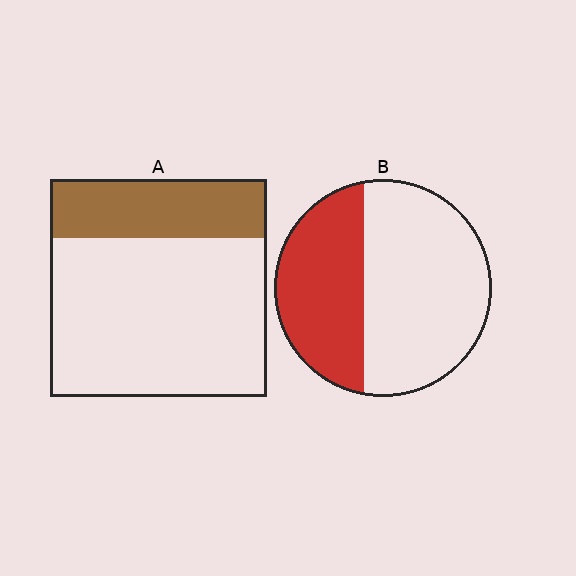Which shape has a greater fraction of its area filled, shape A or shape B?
Shape B.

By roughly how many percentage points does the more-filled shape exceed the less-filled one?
By roughly 10 percentage points (B over A).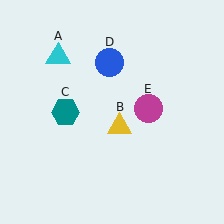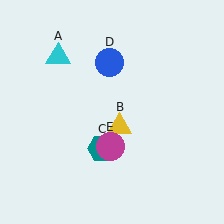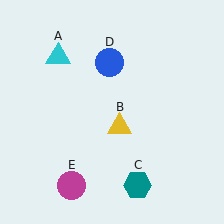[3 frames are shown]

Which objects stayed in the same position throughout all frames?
Cyan triangle (object A) and yellow triangle (object B) and blue circle (object D) remained stationary.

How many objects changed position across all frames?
2 objects changed position: teal hexagon (object C), magenta circle (object E).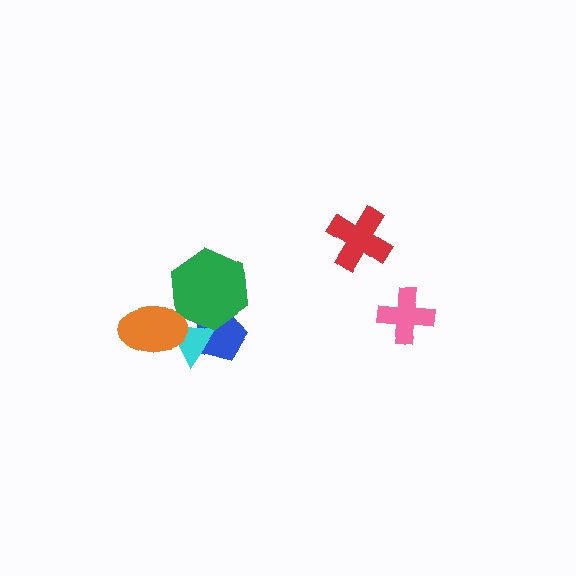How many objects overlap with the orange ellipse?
1 object overlaps with the orange ellipse.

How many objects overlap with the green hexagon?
2 objects overlap with the green hexagon.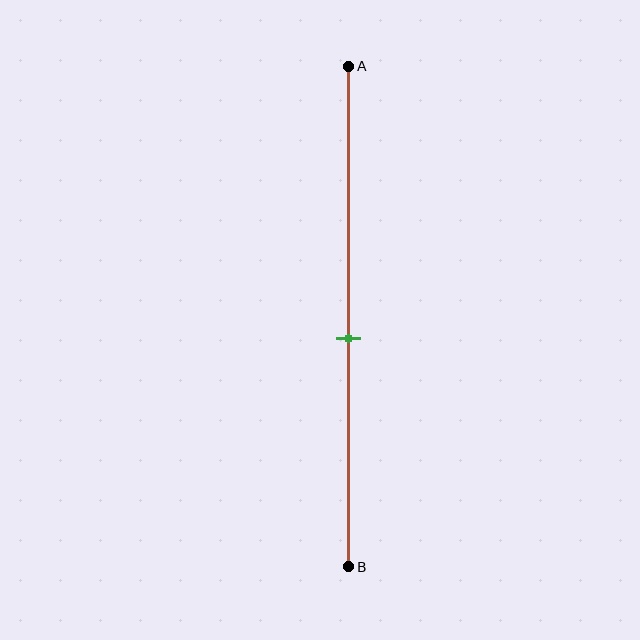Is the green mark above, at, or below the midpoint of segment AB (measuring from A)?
The green mark is below the midpoint of segment AB.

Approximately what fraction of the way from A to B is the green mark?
The green mark is approximately 55% of the way from A to B.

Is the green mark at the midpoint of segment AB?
No, the mark is at about 55% from A, not at the 50% midpoint.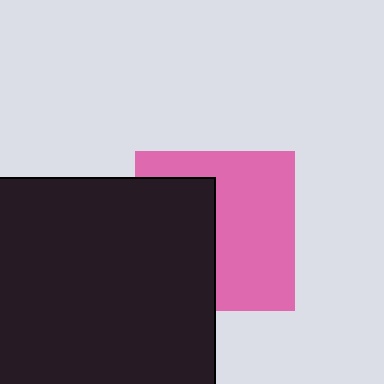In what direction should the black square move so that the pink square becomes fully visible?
The black square should move left. That is the shortest direction to clear the overlap and leave the pink square fully visible.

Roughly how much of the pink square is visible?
About half of it is visible (roughly 58%).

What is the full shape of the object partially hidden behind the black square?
The partially hidden object is a pink square.